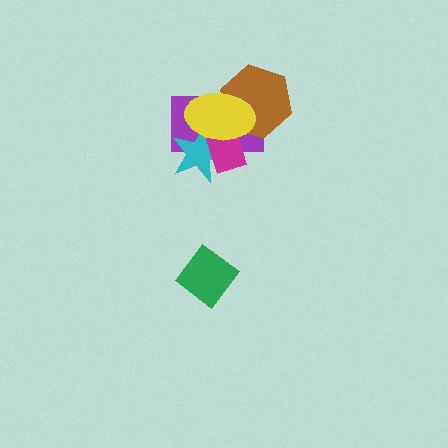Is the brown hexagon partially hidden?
Yes, it is partially covered by another shape.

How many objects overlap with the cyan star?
3 objects overlap with the cyan star.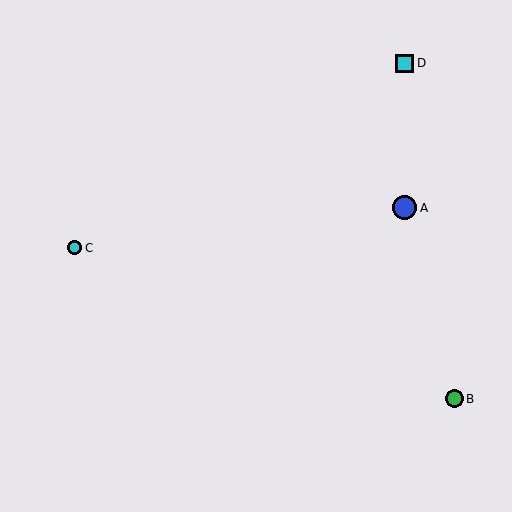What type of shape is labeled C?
Shape C is a cyan circle.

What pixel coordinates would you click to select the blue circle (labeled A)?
Click at (405, 208) to select the blue circle A.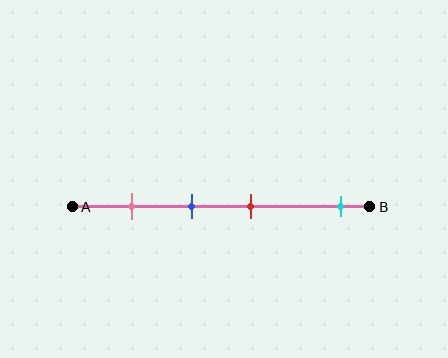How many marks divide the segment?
There are 4 marks dividing the segment.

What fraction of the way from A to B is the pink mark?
The pink mark is approximately 20% (0.2) of the way from A to B.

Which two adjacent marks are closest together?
The blue and red marks are the closest adjacent pair.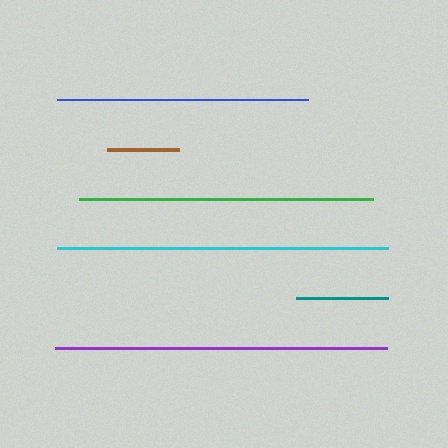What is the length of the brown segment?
The brown segment is approximately 72 pixels long.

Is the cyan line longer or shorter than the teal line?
The cyan line is longer than the teal line.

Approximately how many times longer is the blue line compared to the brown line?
The blue line is approximately 3.5 times the length of the brown line.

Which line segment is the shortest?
The brown line is the shortest at approximately 72 pixels.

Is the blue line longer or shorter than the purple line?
The purple line is longer than the blue line.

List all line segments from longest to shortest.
From longest to shortest: purple, cyan, green, blue, teal, brown.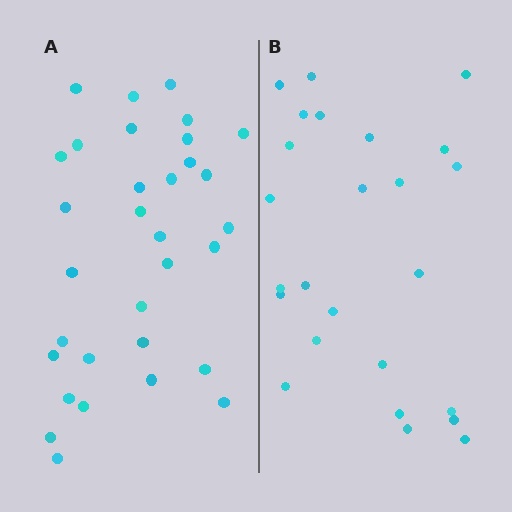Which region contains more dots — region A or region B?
Region A (the left region) has more dots.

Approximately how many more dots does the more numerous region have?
Region A has roughly 8 or so more dots than region B.